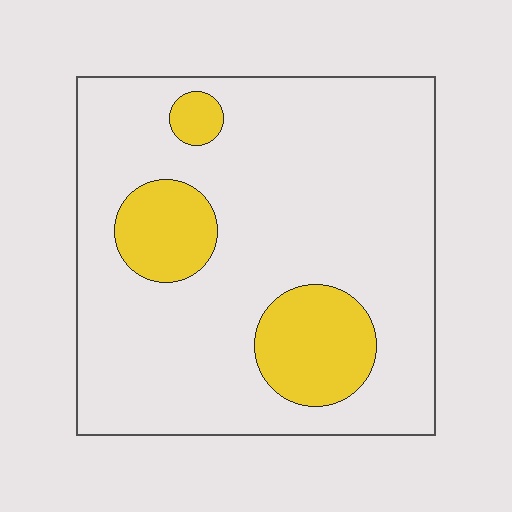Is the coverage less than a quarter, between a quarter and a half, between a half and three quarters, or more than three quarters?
Less than a quarter.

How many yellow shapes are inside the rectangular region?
3.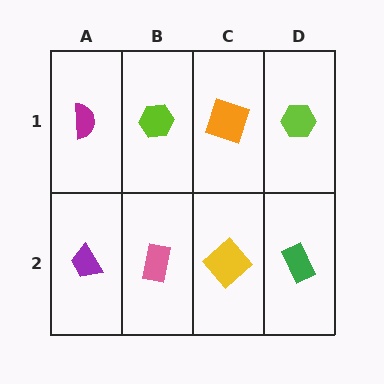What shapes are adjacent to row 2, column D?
A lime hexagon (row 1, column D), a yellow diamond (row 2, column C).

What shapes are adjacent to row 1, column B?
A pink rectangle (row 2, column B), a magenta semicircle (row 1, column A), an orange square (row 1, column C).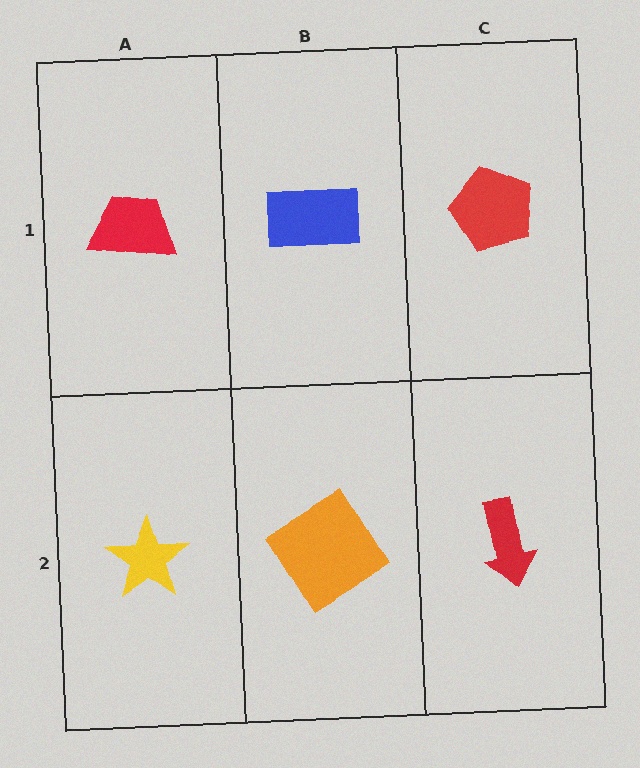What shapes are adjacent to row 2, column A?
A red trapezoid (row 1, column A), an orange diamond (row 2, column B).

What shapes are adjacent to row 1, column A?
A yellow star (row 2, column A), a blue rectangle (row 1, column B).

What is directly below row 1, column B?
An orange diamond.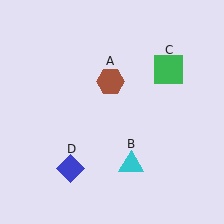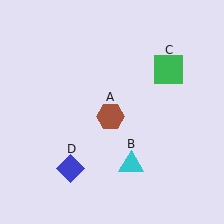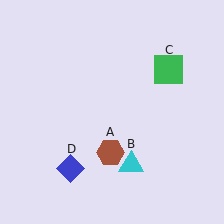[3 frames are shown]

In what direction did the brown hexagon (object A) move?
The brown hexagon (object A) moved down.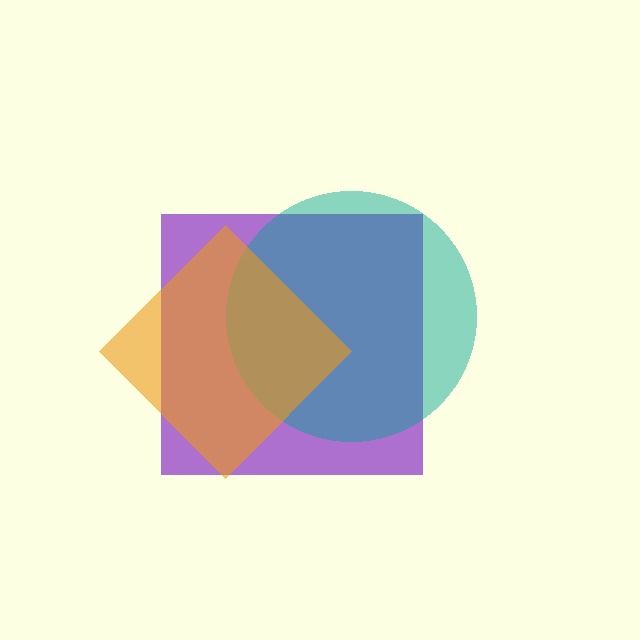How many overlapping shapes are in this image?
There are 3 overlapping shapes in the image.